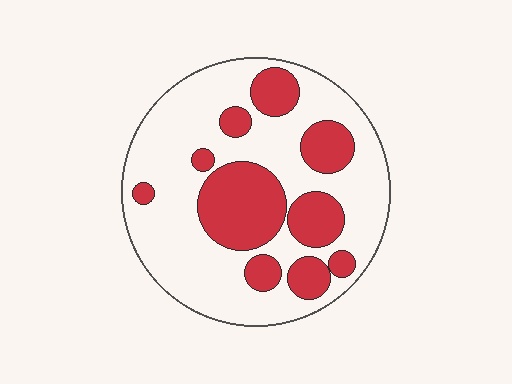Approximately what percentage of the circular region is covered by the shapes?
Approximately 30%.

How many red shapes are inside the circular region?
10.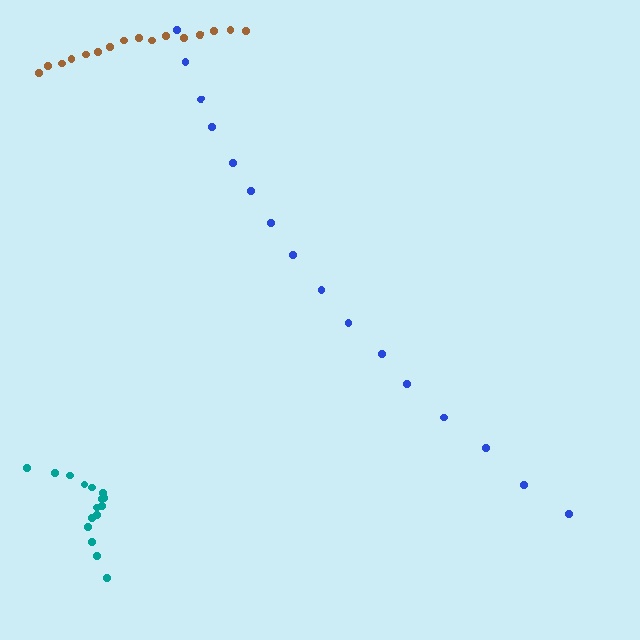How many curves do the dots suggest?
There are 3 distinct paths.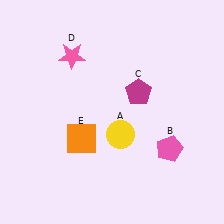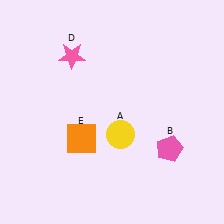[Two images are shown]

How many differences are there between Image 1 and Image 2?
There is 1 difference between the two images.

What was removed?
The magenta pentagon (C) was removed in Image 2.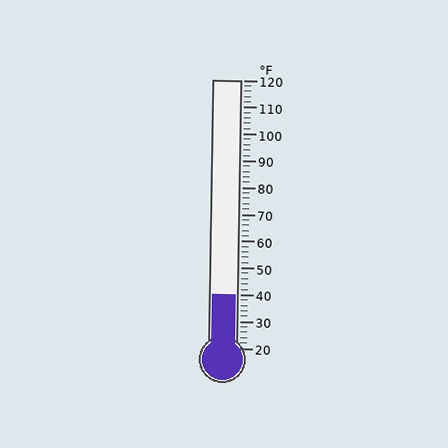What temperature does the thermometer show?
The thermometer shows approximately 40°F.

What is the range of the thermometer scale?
The thermometer scale ranges from 20°F to 120°F.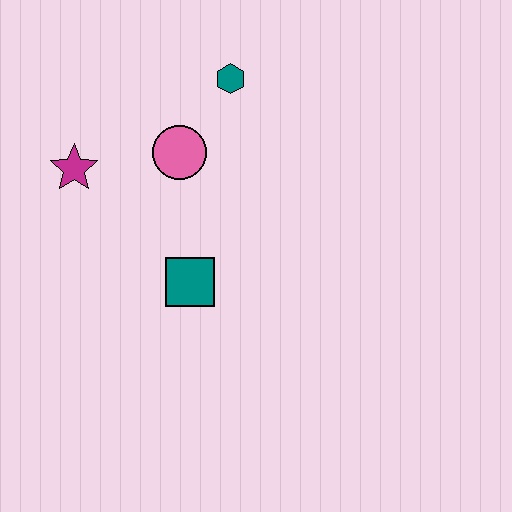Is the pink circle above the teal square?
Yes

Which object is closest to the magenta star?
The pink circle is closest to the magenta star.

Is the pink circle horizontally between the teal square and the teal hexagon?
No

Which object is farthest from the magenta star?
The teal hexagon is farthest from the magenta star.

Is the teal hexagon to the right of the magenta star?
Yes